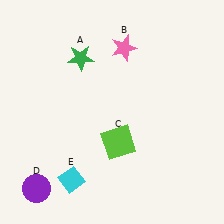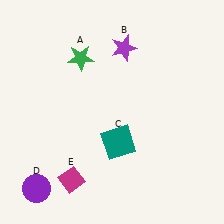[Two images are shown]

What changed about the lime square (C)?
In Image 1, C is lime. In Image 2, it changed to teal.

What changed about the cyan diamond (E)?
In Image 1, E is cyan. In Image 2, it changed to magenta.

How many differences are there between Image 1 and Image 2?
There are 3 differences between the two images.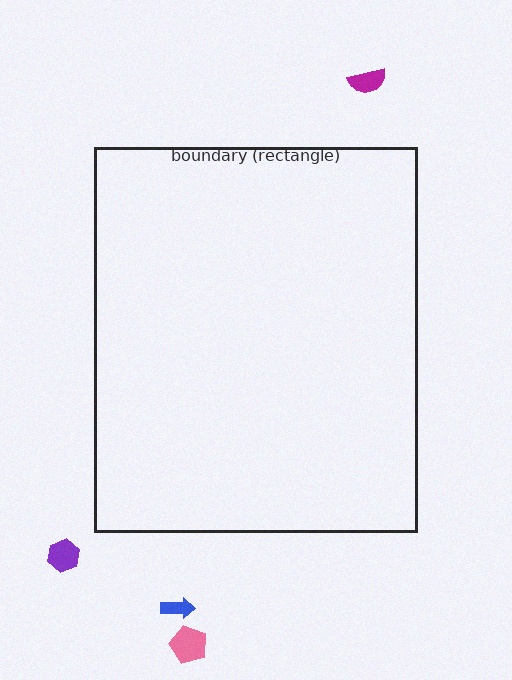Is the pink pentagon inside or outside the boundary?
Outside.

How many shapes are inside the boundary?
0 inside, 4 outside.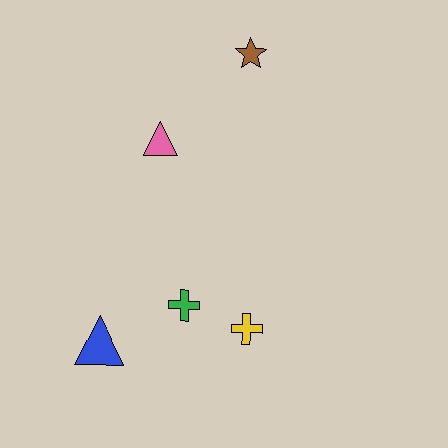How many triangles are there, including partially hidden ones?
There are 2 triangles.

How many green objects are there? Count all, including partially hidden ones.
There is 1 green object.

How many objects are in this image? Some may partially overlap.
There are 5 objects.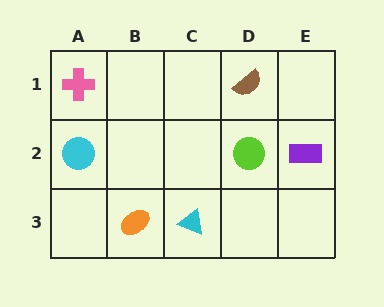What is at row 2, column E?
A purple rectangle.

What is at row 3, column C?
A cyan triangle.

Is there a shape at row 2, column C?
No, that cell is empty.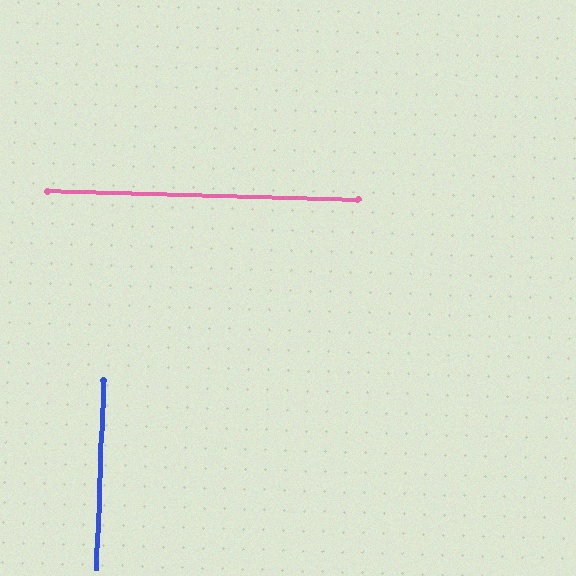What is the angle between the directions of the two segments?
Approximately 89 degrees.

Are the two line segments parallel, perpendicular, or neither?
Perpendicular — they meet at approximately 89°.